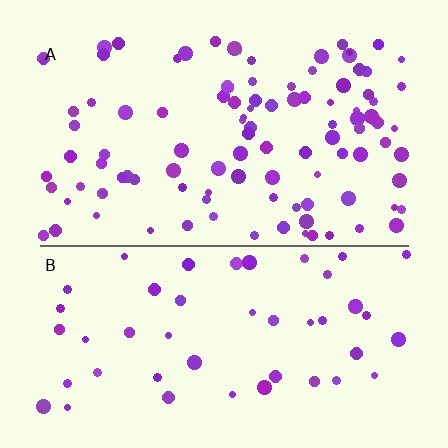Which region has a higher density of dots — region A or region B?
A (the top).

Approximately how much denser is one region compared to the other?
Approximately 2.2× — region A over region B.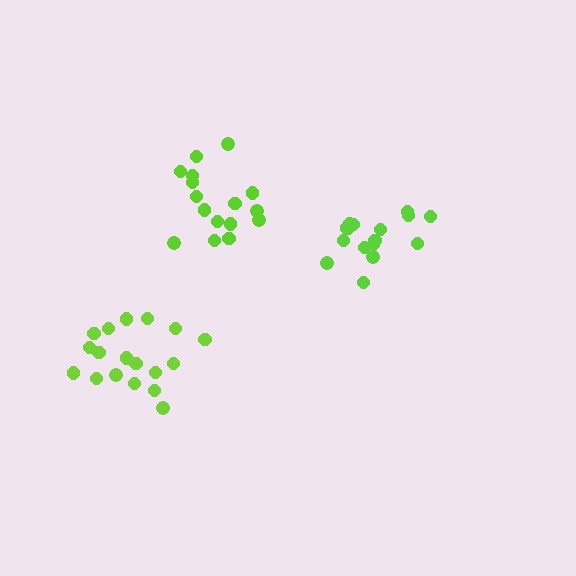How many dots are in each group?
Group 1: 16 dots, Group 2: 18 dots, Group 3: 16 dots (50 total).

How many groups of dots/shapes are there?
There are 3 groups.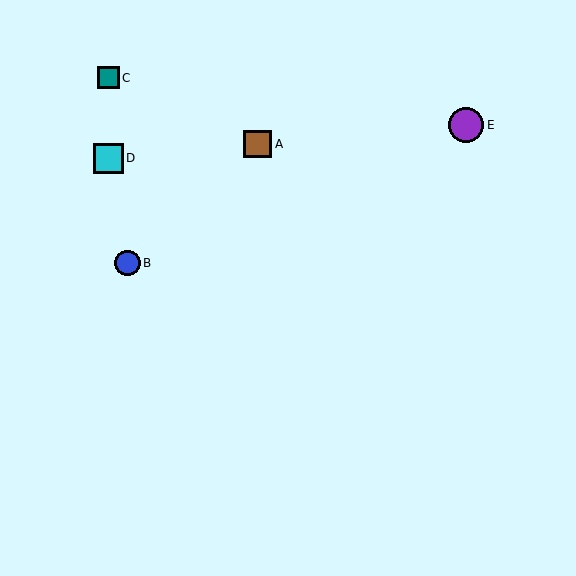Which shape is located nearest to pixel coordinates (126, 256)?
The blue circle (labeled B) at (127, 263) is nearest to that location.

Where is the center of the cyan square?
The center of the cyan square is at (108, 158).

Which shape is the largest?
The purple circle (labeled E) is the largest.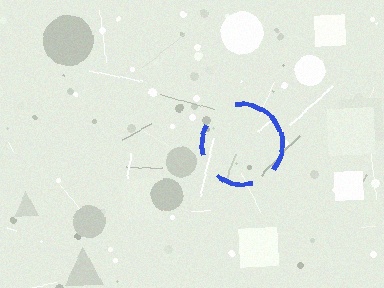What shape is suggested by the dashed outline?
The dashed outline suggests a circle.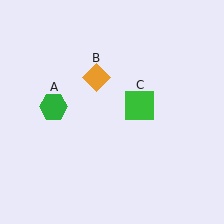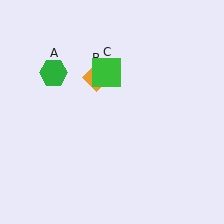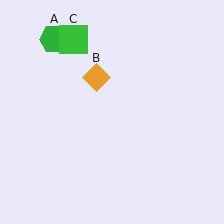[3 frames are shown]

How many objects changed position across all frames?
2 objects changed position: green hexagon (object A), green square (object C).